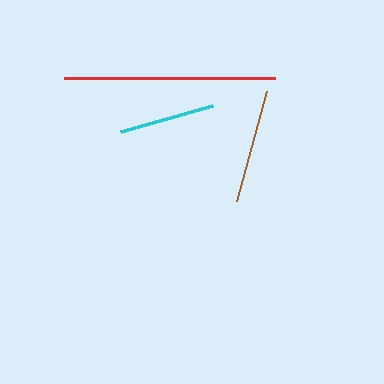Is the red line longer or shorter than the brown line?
The red line is longer than the brown line.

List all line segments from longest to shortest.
From longest to shortest: red, brown, cyan.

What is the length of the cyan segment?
The cyan segment is approximately 95 pixels long.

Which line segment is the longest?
The red line is the longest at approximately 211 pixels.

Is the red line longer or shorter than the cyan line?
The red line is longer than the cyan line.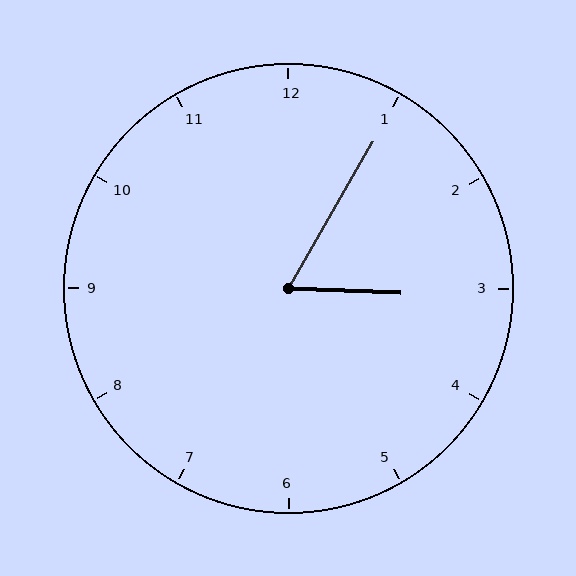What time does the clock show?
3:05.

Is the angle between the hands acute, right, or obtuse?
It is acute.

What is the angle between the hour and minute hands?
Approximately 62 degrees.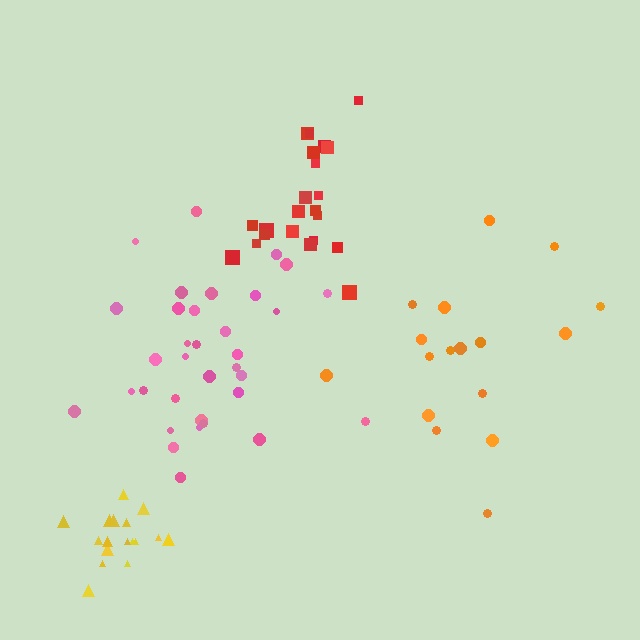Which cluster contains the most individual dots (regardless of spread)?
Pink (34).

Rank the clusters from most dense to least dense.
yellow, red, pink, orange.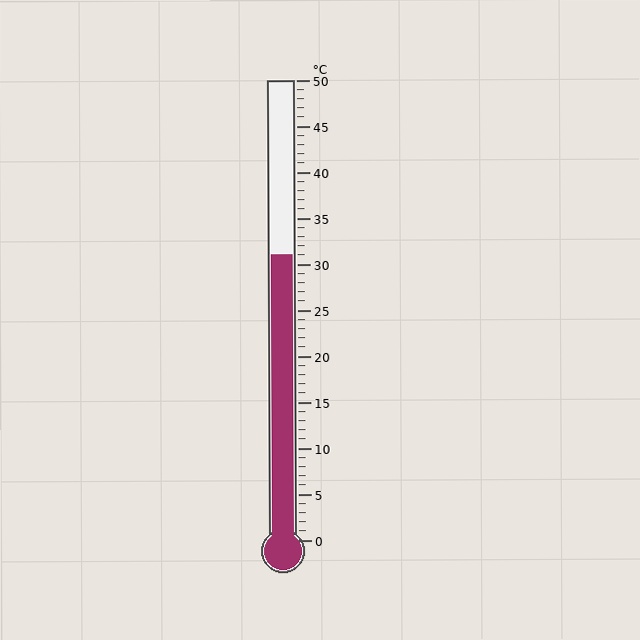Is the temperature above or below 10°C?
The temperature is above 10°C.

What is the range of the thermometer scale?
The thermometer scale ranges from 0°C to 50°C.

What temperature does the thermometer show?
The thermometer shows approximately 31°C.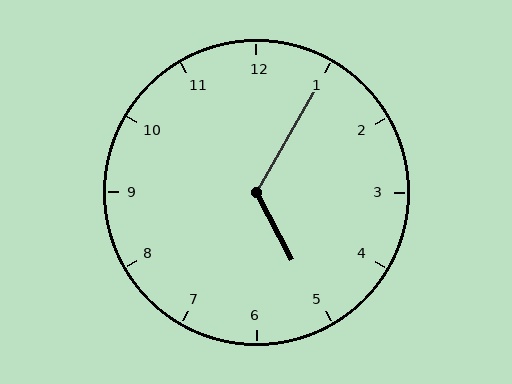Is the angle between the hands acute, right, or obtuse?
It is obtuse.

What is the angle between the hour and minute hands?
Approximately 122 degrees.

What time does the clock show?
5:05.